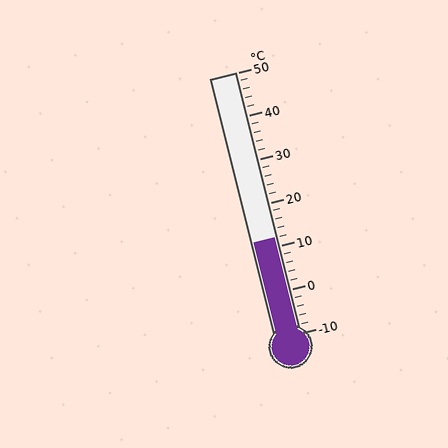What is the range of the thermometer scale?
The thermometer scale ranges from -10°C to 50°C.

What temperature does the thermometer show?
The thermometer shows approximately 12°C.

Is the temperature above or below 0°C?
The temperature is above 0°C.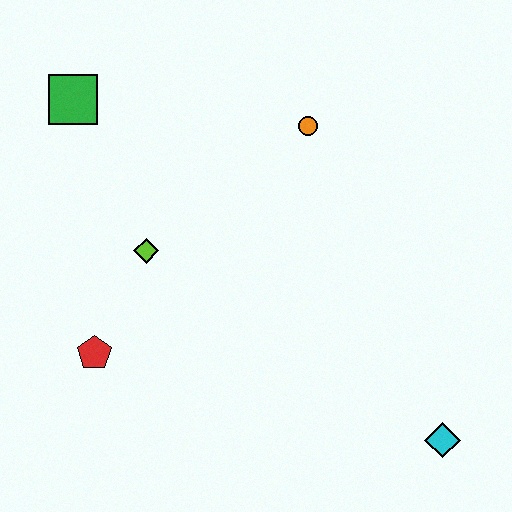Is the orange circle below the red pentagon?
No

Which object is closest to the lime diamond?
The red pentagon is closest to the lime diamond.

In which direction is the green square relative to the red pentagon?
The green square is above the red pentagon.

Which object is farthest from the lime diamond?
The cyan diamond is farthest from the lime diamond.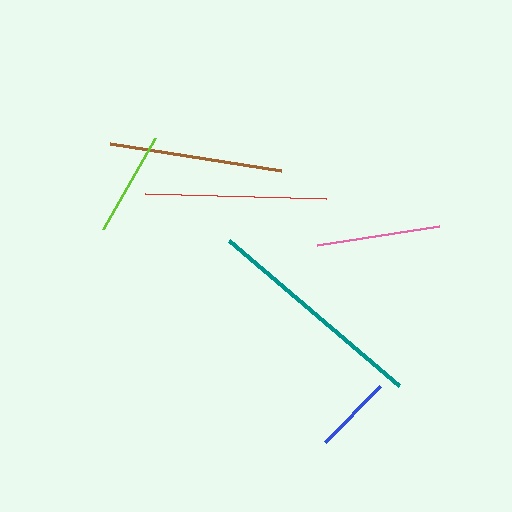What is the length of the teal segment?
The teal segment is approximately 223 pixels long.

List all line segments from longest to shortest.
From longest to shortest: teal, red, brown, pink, lime, blue.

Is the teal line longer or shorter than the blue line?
The teal line is longer than the blue line.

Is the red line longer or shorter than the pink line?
The red line is longer than the pink line.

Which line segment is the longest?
The teal line is the longest at approximately 223 pixels.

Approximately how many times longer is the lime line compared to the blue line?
The lime line is approximately 1.3 times the length of the blue line.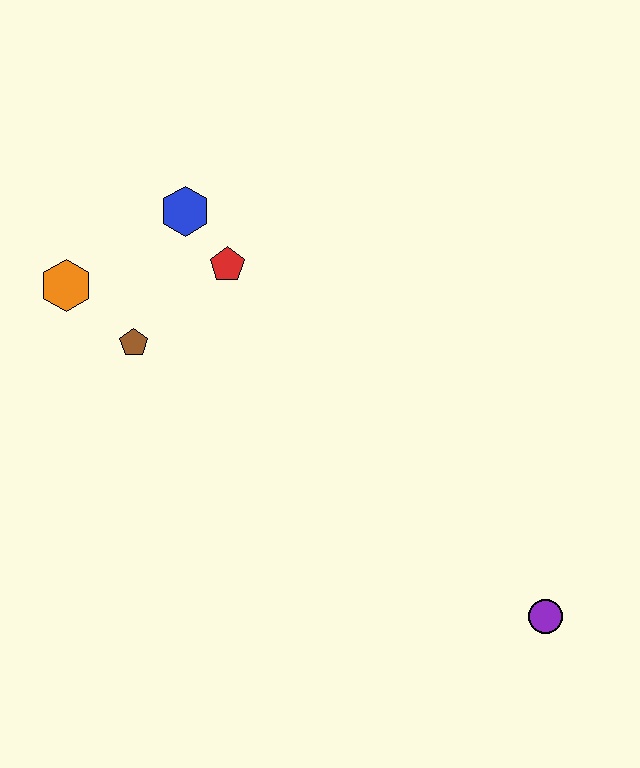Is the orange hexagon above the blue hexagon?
No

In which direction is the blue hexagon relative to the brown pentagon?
The blue hexagon is above the brown pentagon.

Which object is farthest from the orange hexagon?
The purple circle is farthest from the orange hexagon.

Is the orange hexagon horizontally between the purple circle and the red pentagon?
No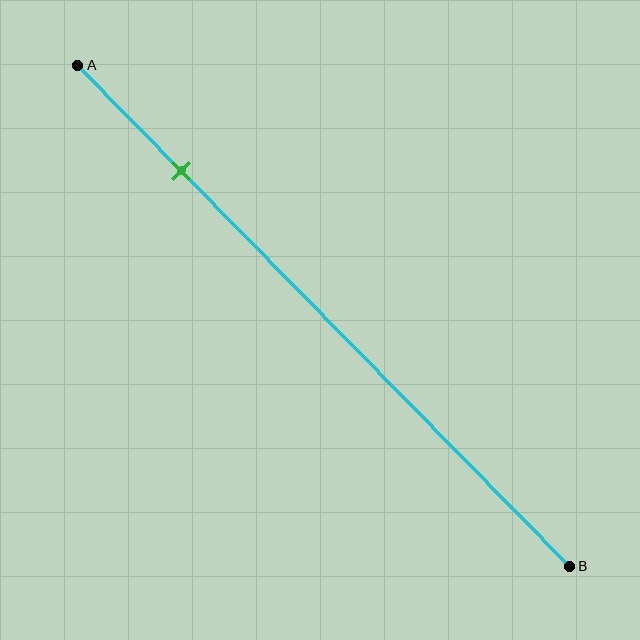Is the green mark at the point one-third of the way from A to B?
No, the mark is at about 20% from A, not at the 33% one-third point.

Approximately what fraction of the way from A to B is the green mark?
The green mark is approximately 20% of the way from A to B.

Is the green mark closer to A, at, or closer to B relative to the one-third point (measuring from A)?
The green mark is closer to point A than the one-third point of segment AB.